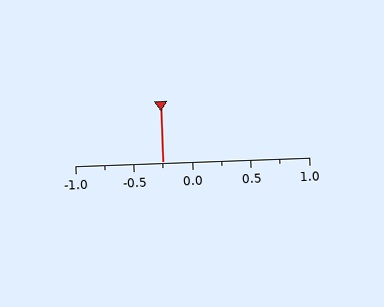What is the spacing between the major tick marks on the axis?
The major ticks are spaced 0.5 apart.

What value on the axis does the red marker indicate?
The marker indicates approximately -0.25.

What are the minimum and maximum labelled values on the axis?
The axis runs from -1.0 to 1.0.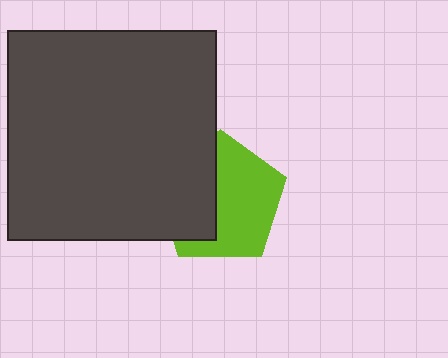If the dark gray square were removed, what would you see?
You would see the complete lime pentagon.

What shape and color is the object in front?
The object in front is a dark gray square.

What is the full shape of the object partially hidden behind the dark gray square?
The partially hidden object is a lime pentagon.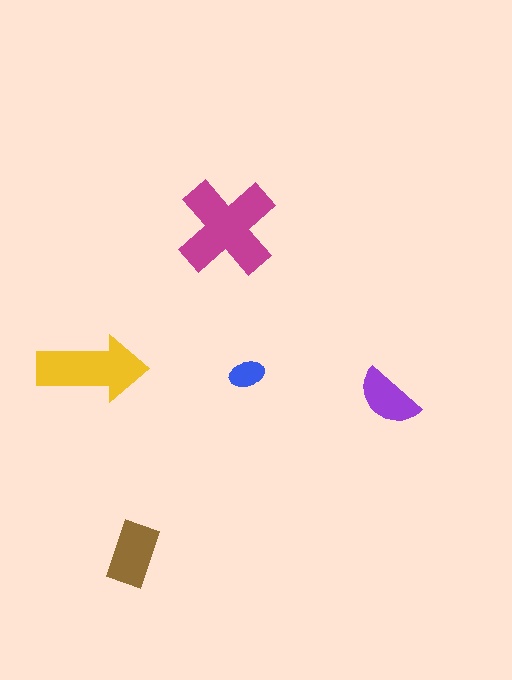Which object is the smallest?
The blue ellipse.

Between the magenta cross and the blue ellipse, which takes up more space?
The magenta cross.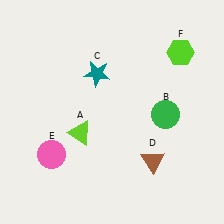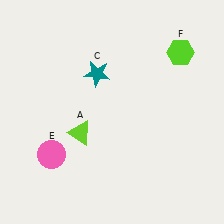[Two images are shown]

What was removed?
The green circle (B), the brown triangle (D) were removed in Image 2.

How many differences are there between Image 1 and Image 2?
There are 2 differences between the two images.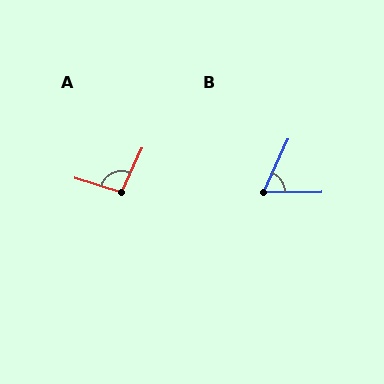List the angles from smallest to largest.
B (65°), A (98°).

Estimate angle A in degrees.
Approximately 98 degrees.